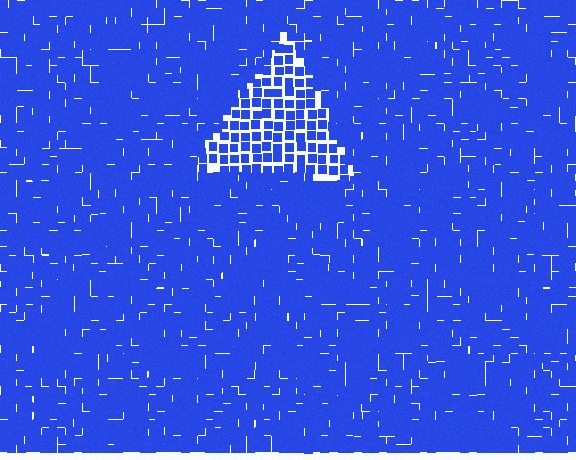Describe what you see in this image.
The image contains small blue elements arranged at two different densities. A triangle-shaped region is visible where the elements are less densely packed than the surrounding area.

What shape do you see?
I see a triangle.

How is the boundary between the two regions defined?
The boundary is defined by a change in element density (approximately 1.8x ratio). All elements are the same color, size, and shape.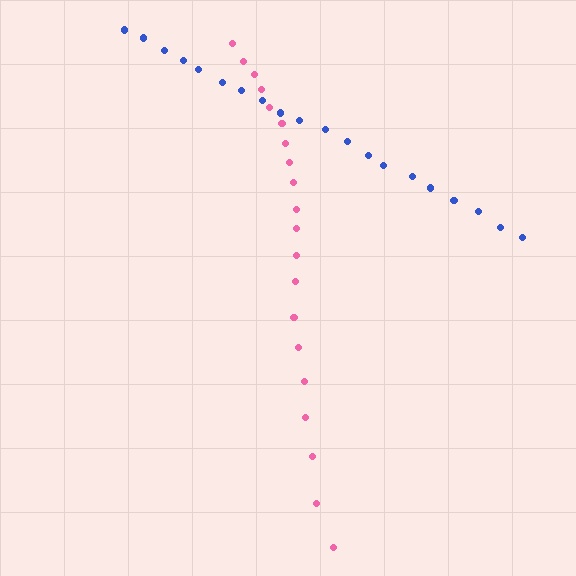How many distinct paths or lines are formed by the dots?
There are 2 distinct paths.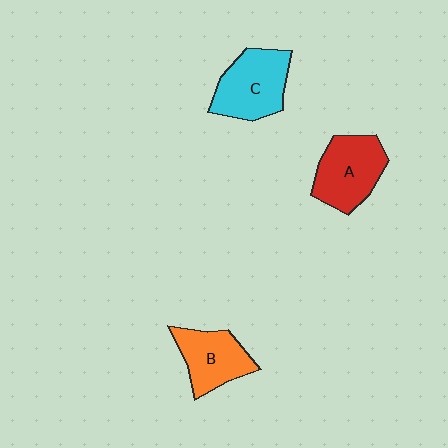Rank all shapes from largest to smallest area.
From largest to smallest: C (cyan), A (red), B (orange).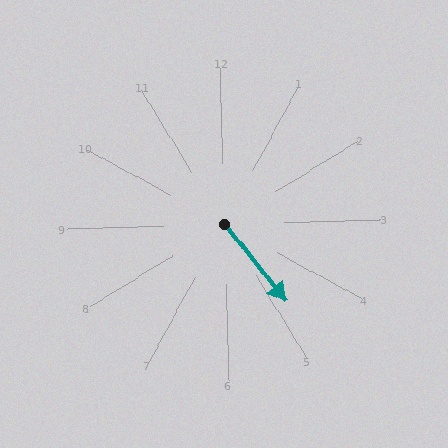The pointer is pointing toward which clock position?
Roughly 5 o'clock.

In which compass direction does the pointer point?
Southeast.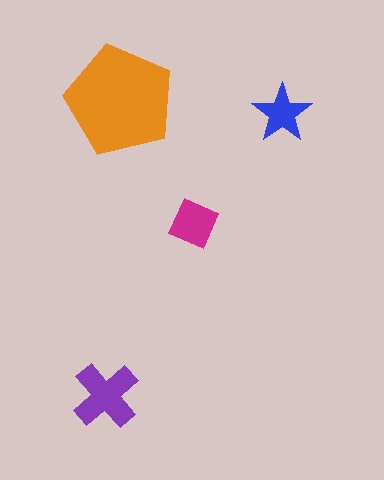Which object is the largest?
The orange pentagon.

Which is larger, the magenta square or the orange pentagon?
The orange pentagon.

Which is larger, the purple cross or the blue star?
The purple cross.